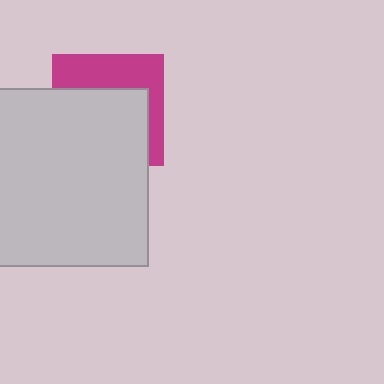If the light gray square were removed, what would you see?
You would see the complete magenta square.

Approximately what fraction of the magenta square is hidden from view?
Roughly 61% of the magenta square is hidden behind the light gray square.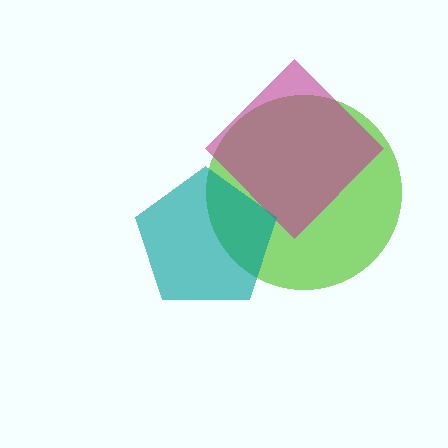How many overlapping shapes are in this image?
There are 3 overlapping shapes in the image.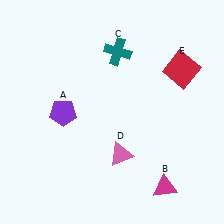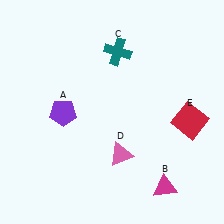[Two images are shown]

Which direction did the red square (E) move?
The red square (E) moved down.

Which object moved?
The red square (E) moved down.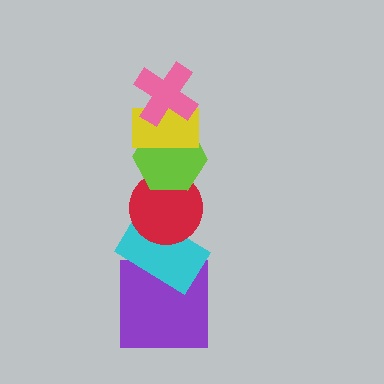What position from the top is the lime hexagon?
The lime hexagon is 3rd from the top.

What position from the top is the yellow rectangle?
The yellow rectangle is 2nd from the top.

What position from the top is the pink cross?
The pink cross is 1st from the top.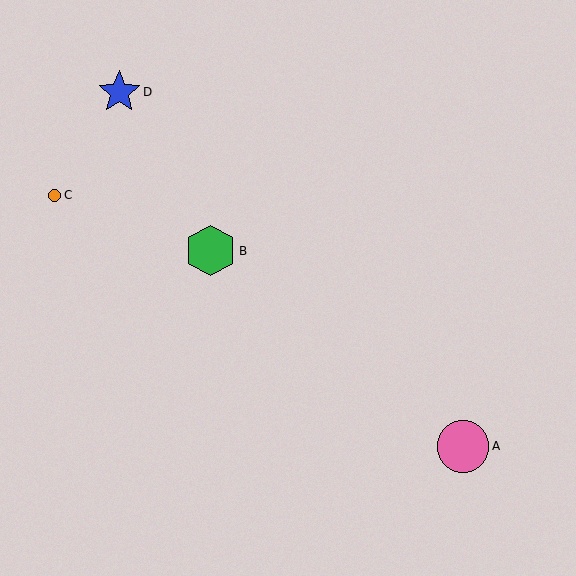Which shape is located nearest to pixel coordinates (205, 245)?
The green hexagon (labeled B) at (210, 251) is nearest to that location.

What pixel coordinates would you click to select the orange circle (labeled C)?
Click at (54, 195) to select the orange circle C.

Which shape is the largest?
The pink circle (labeled A) is the largest.